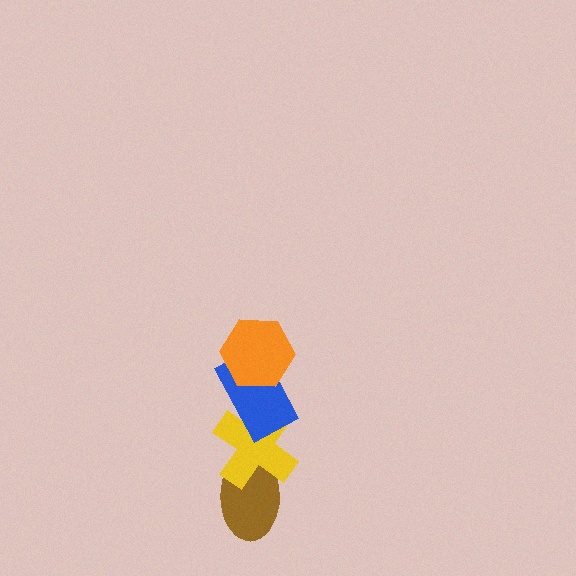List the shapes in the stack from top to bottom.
From top to bottom: the orange hexagon, the blue rectangle, the yellow cross, the brown ellipse.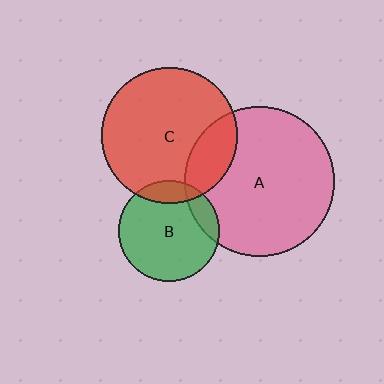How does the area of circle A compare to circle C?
Approximately 1.2 times.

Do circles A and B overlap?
Yes.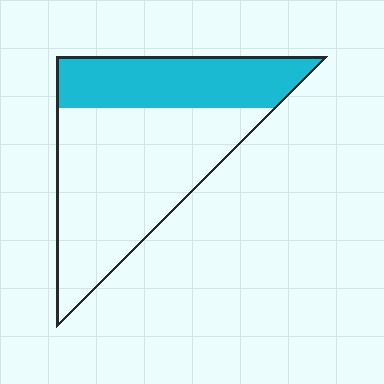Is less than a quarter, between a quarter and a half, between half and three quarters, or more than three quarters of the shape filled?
Between a quarter and a half.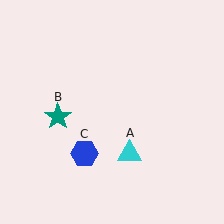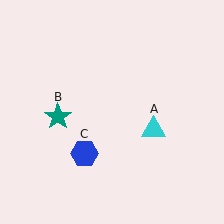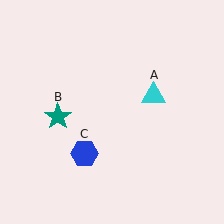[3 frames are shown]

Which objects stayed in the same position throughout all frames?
Teal star (object B) and blue hexagon (object C) remained stationary.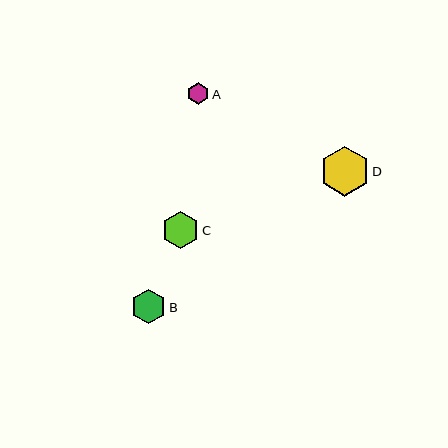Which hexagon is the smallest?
Hexagon A is the smallest with a size of approximately 21 pixels.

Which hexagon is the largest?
Hexagon D is the largest with a size of approximately 50 pixels.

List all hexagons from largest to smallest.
From largest to smallest: D, C, B, A.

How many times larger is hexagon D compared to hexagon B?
Hexagon D is approximately 1.4 times the size of hexagon B.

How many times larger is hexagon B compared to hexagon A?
Hexagon B is approximately 1.6 times the size of hexagon A.